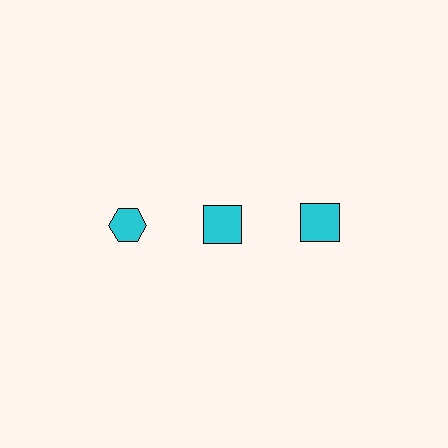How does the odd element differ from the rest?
It has a different shape: hexagon instead of square.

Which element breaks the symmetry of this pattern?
The cyan hexagon in the top row, leftmost column breaks the symmetry. All other shapes are cyan squares.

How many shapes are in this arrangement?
There are 3 shapes arranged in a grid pattern.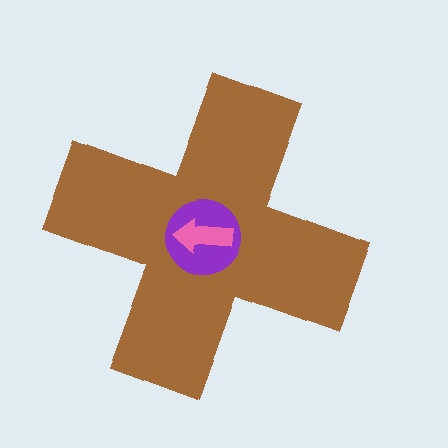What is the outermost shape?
The brown cross.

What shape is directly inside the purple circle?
The pink arrow.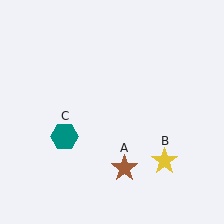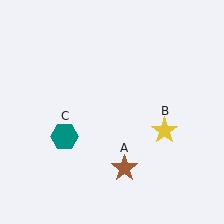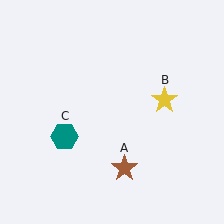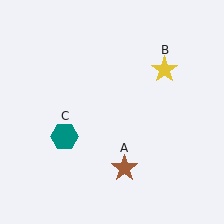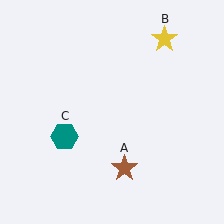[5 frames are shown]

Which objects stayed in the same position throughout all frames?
Brown star (object A) and teal hexagon (object C) remained stationary.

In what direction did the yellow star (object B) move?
The yellow star (object B) moved up.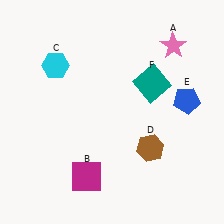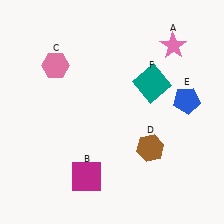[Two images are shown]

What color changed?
The hexagon (C) changed from cyan in Image 1 to pink in Image 2.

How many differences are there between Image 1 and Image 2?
There is 1 difference between the two images.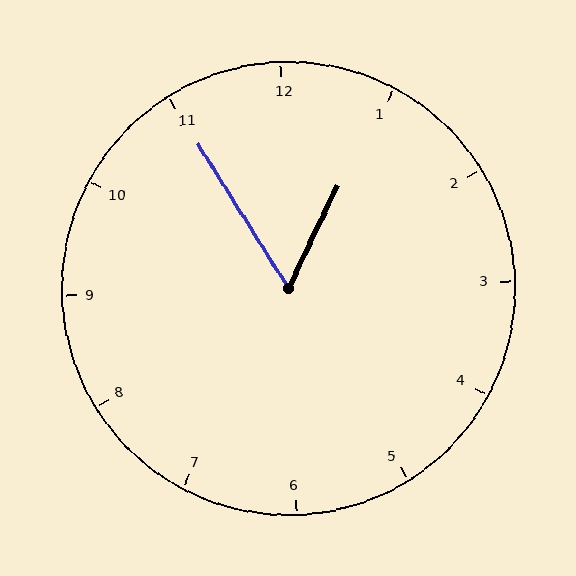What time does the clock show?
12:55.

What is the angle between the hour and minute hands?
Approximately 58 degrees.